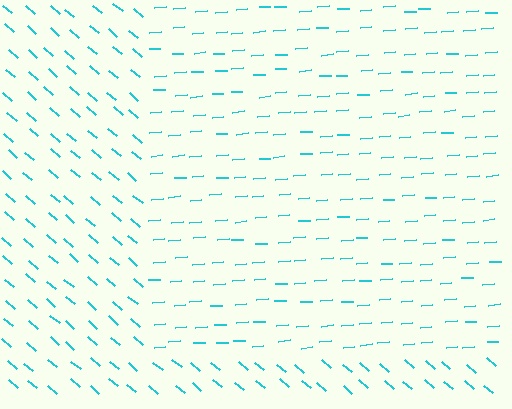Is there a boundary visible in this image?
Yes, there is a texture boundary formed by a change in line orientation.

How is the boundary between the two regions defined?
The boundary is defined purely by a change in line orientation (approximately 45 degrees difference). All lines are the same color and thickness.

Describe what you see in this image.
The image is filled with small cyan line segments. A rectangle region in the image has lines oriented differently from the surrounding lines, creating a visible texture boundary.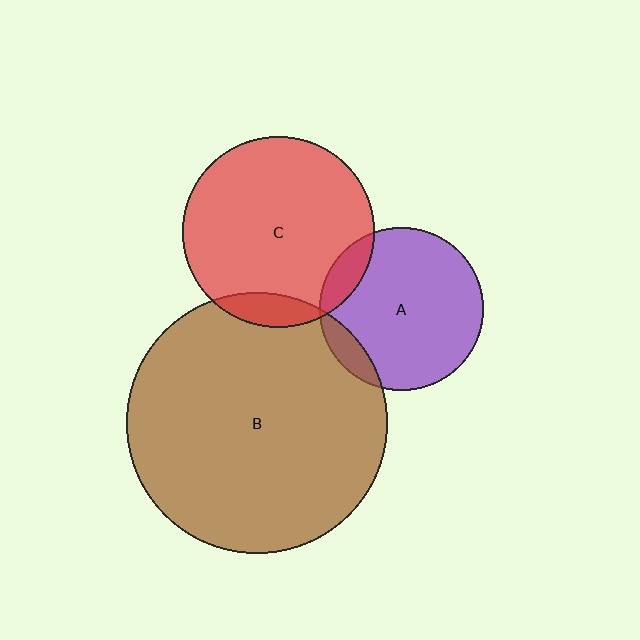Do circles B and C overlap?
Yes.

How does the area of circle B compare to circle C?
Approximately 1.9 times.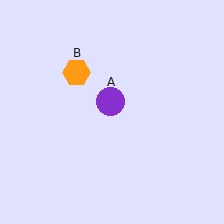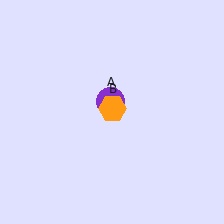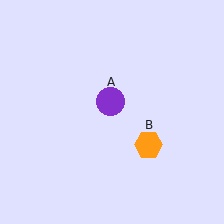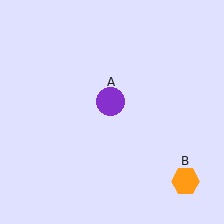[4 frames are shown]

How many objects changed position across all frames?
1 object changed position: orange hexagon (object B).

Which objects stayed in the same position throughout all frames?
Purple circle (object A) remained stationary.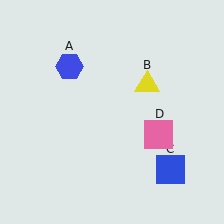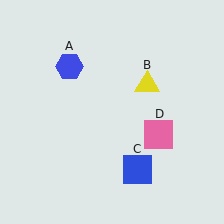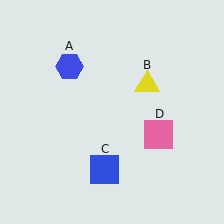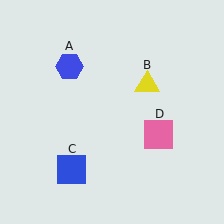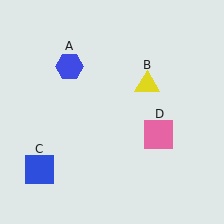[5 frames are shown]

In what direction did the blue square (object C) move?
The blue square (object C) moved left.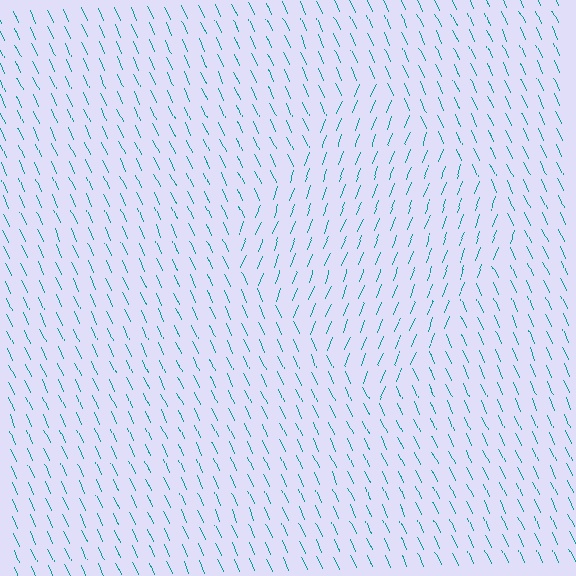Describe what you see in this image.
The image is filled with small teal line segments. A diamond region in the image has lines oriented differently from the surrounding lines, creating a visible texture boundary.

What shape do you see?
I see a diamond.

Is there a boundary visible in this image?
Yes, there is a texture boundary formed by a change in line orientation.